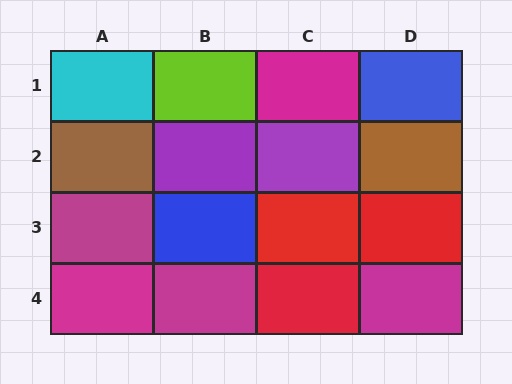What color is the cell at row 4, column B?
Magenta.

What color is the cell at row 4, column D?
Magenta.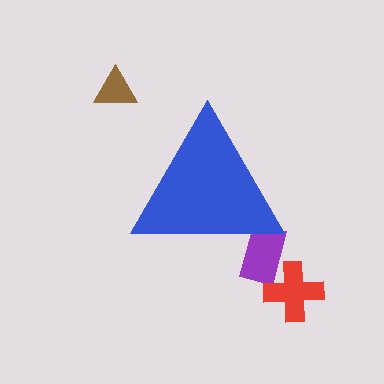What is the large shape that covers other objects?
A blue triangle.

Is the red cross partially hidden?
No, the red cross is fully visible.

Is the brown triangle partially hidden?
No, the brown triangle is fully visible.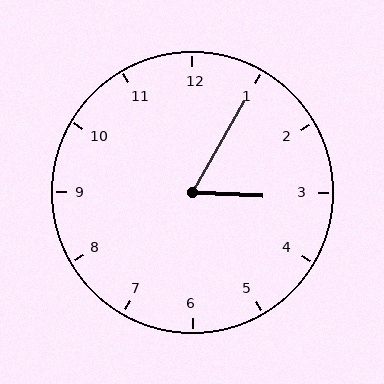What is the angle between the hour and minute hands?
Approximately 62 degrees.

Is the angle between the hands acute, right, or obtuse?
It is acute.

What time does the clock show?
3:05.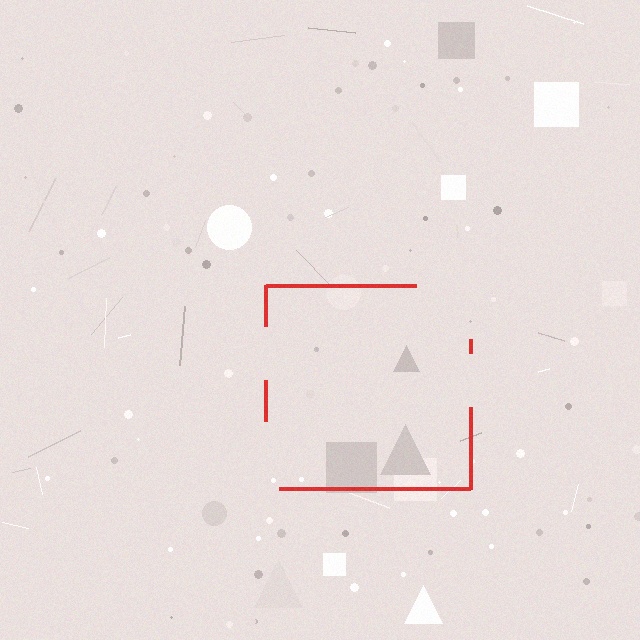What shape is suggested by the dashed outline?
The dashed outline suggests a square.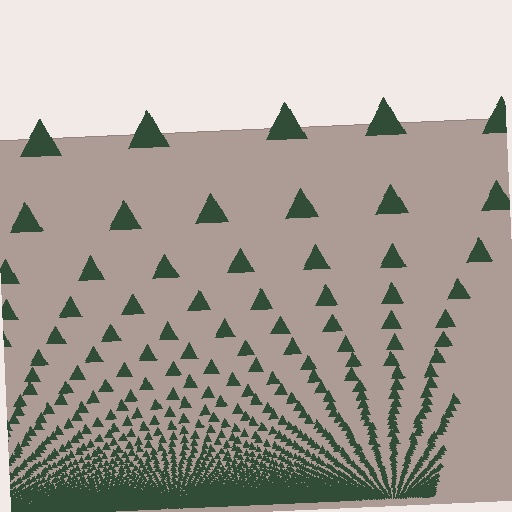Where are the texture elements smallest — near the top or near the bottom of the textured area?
Near the bottom.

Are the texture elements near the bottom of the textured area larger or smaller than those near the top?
Smaller. The gradient is inverted — elements near the bottom are smaller and denser.